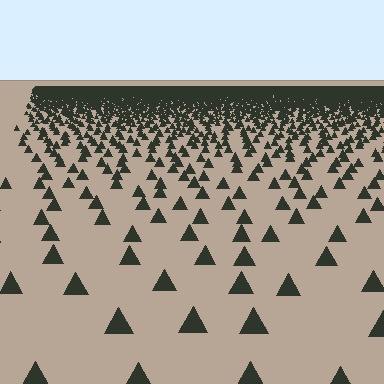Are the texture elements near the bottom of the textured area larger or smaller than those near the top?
Larger. Near the bottom, elements are closer to the viewer and appear at a bigger on-screen size.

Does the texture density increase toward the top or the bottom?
Density increases toward the top.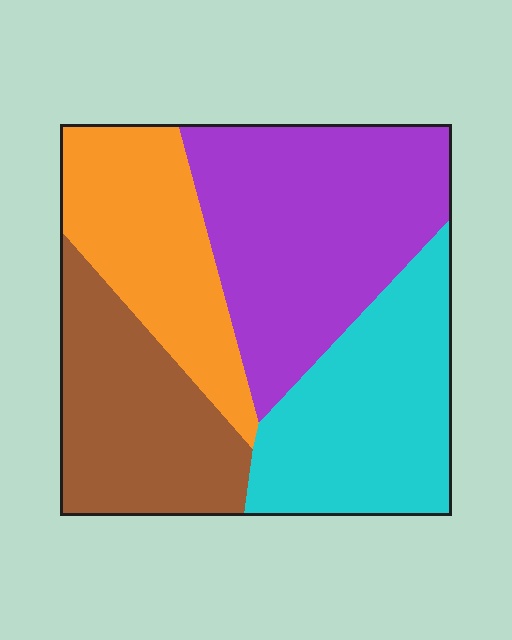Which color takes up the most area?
Purple, at roughly 30%.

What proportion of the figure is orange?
Orange covers around 20% of the figure.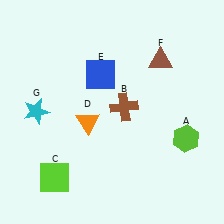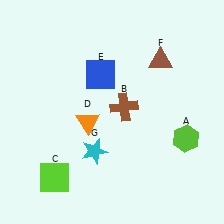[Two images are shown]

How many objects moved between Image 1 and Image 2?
1 object moved between the two images.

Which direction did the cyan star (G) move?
The cyan star (G) moved right.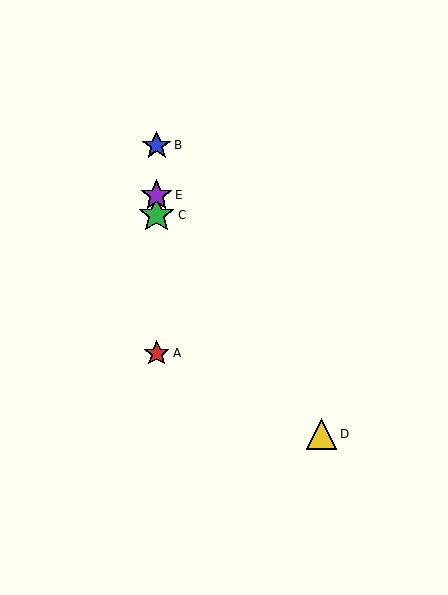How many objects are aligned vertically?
4 objects (A, B, C, E) are aligned vertically.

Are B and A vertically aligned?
Yes, both are at x≈157.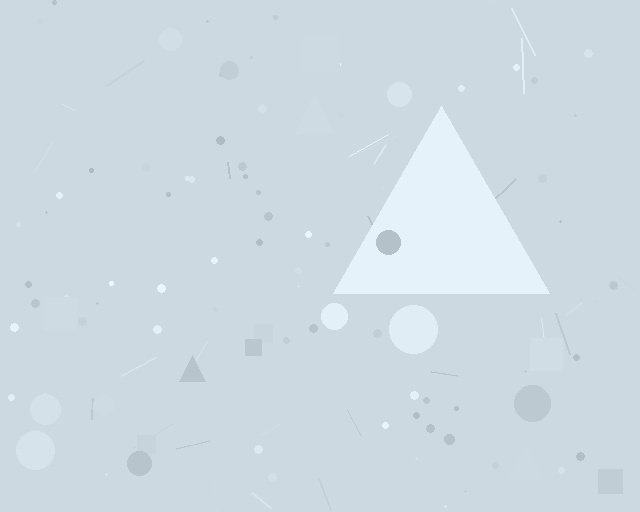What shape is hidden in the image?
A triangle is hidden in the image.